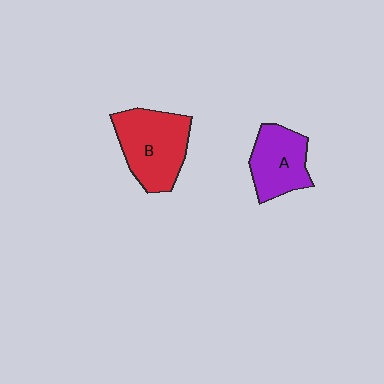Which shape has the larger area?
Shape B (red).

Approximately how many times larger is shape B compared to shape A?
Approximately 1.3 times.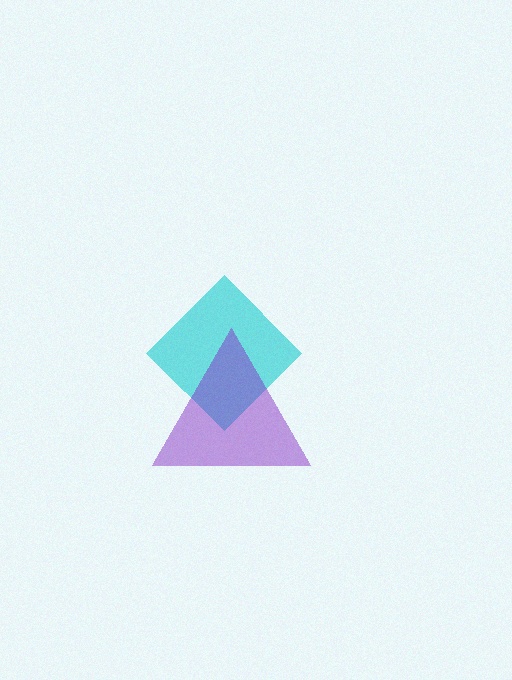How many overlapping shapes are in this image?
There are 2 overlapping shapes in the image.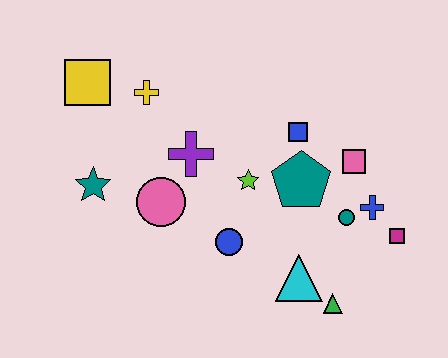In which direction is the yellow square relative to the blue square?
The yellow square is to the left of the blue square.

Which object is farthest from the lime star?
The yellow square is farthest from the lime star.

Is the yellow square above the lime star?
Yes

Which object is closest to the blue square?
The teal pentagon is closest to the blue square.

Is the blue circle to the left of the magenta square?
Yes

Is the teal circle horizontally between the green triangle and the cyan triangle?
No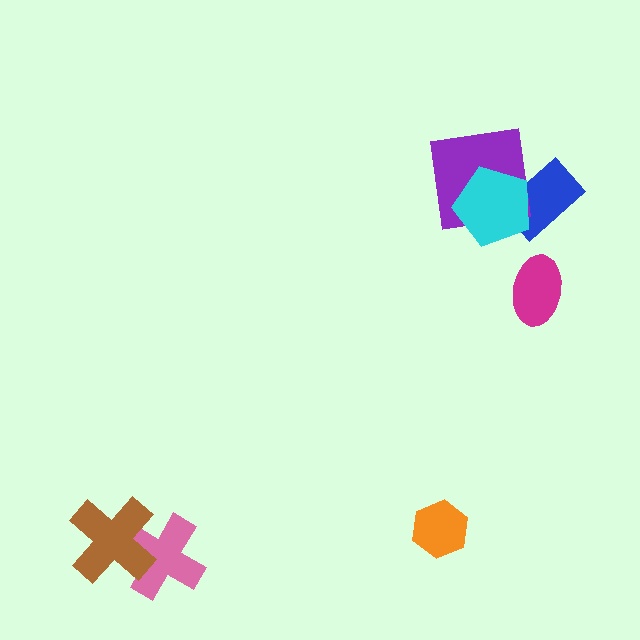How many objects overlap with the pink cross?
1 object overlaps with the pink cross.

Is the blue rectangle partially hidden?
Yes, it is partially covered by another shape.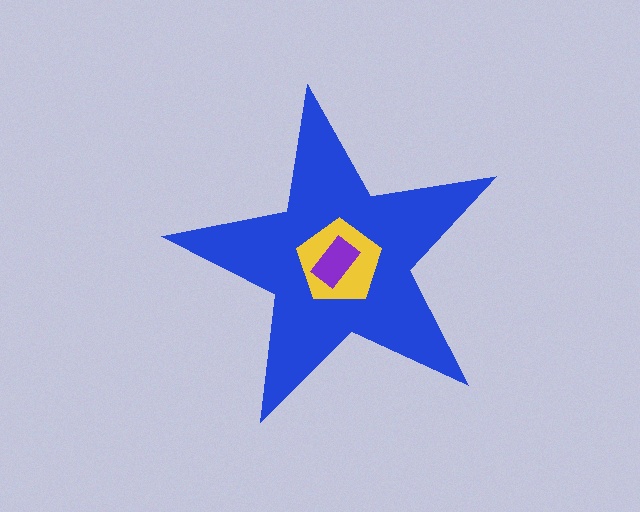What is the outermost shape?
The blue star.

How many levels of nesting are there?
3.